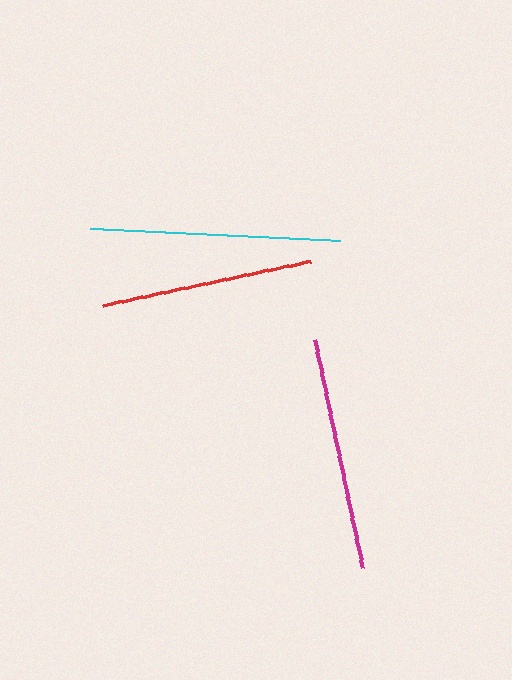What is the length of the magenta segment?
The magenta segment is approximately 234 pixels long.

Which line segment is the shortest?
The red line is the shortest at approximately 212 pixels.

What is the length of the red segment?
The red segment is approximately 212 pixels long.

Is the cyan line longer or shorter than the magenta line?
The cyan line is longer than the magenta line.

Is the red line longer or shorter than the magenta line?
The magenta line is longer than the red line.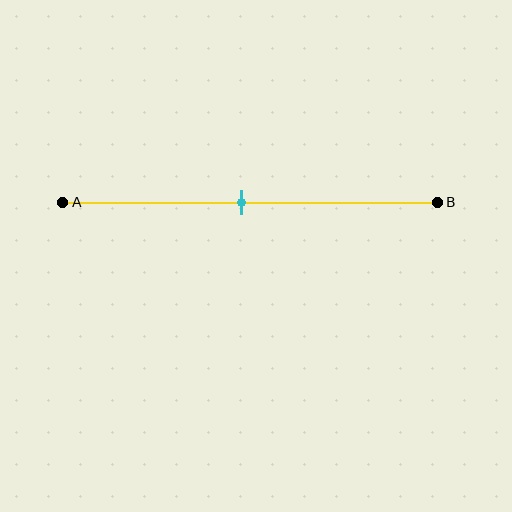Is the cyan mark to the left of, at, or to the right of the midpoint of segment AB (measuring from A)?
The cyan mark is approximately at the midpoint of segment AB.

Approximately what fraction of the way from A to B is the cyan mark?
The cyan mark is approximately 50% of the way from A to B.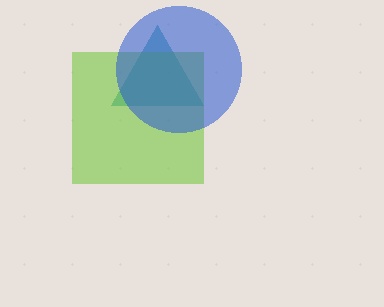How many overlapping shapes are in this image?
There are 3 overlapping shapes in the image.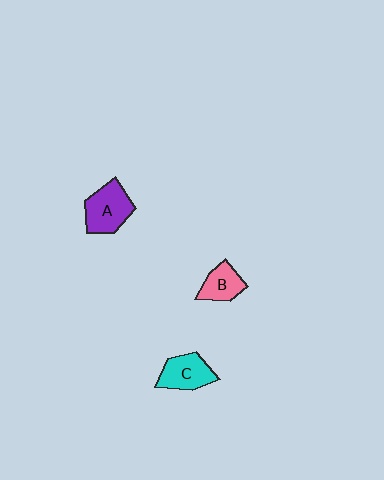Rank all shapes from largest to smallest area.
From largest to smallest: A (purple), C (cyan), B (pink).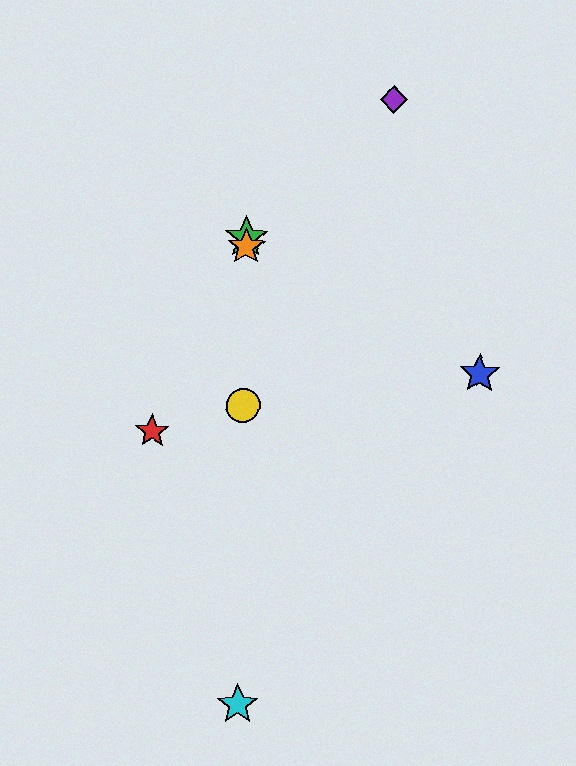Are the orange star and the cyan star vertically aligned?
Yes, both are at x≈246.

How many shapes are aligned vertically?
4 shapes (the green star, the yellow circle, the orange star, the cyan star) are aligned vertically.